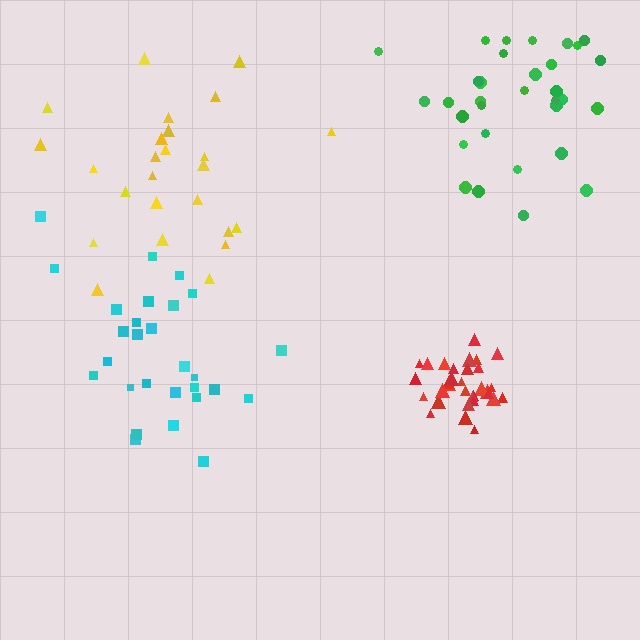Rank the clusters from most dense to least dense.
red, green, cyan, yellow.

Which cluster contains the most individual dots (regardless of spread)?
Red (32).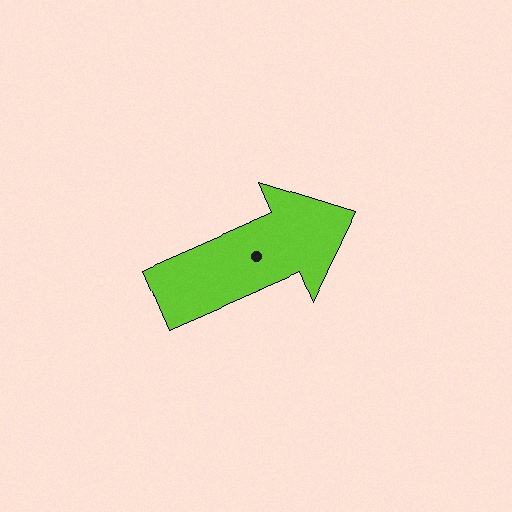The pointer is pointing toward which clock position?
Roughly 2 o'clock.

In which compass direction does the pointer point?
Northeast.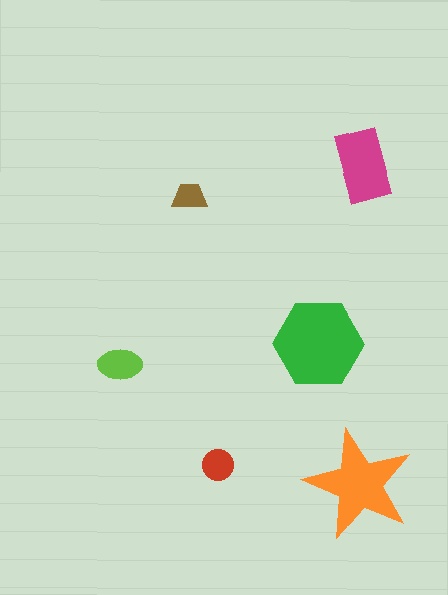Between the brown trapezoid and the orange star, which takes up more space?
The orange star.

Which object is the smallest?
The brown trapezoid.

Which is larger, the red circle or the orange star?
The orange star.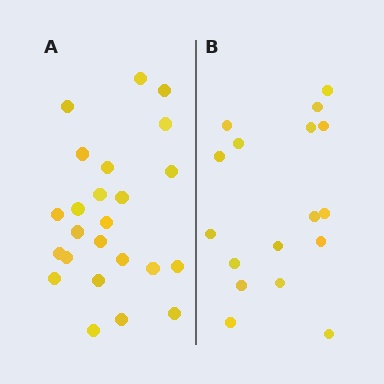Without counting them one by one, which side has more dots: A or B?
Region A (the left region) has more dots.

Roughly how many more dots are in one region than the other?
Region A has roughly 8 or so more dots than region B.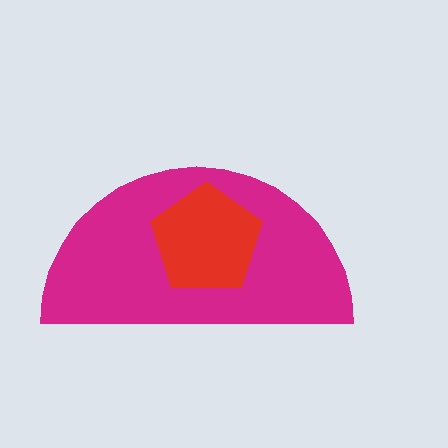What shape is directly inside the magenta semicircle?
The red pentagon.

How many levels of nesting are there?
2.